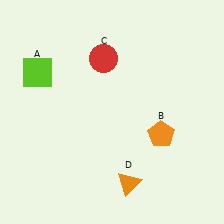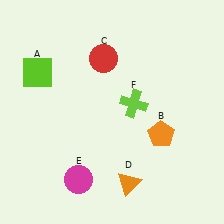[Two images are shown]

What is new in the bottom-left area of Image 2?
A magenta circle (E) was added in the bottom-left area of Image 2.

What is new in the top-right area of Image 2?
A lime cross (F) was added in the top-right area of Image 2.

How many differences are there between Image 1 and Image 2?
There are 2 differences between the two images.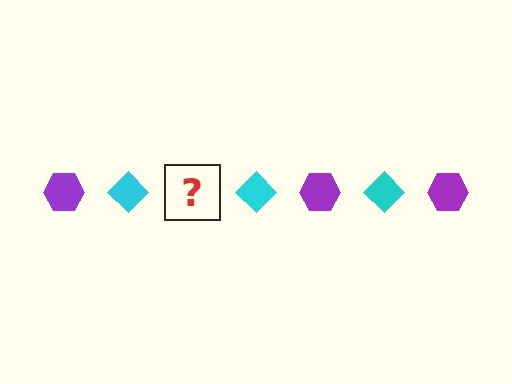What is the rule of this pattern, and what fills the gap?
The rule is that the pattern alternates between purple hexagon and cyan diamond. The gap should be filled with a purple hexagon.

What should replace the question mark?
The question mark should be replaced with a purple hexagon.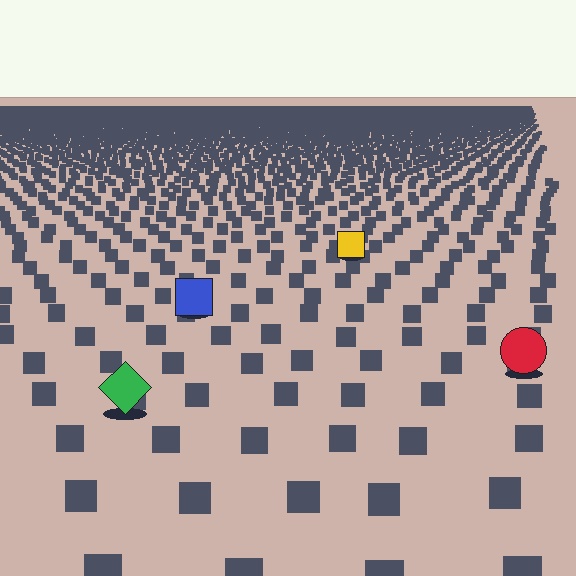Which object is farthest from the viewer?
The yellow square is farthest from the viewer. It appears smaller and the ground texture around it is denser.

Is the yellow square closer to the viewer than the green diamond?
No. The green diamond is closer — you can tell from the texture gradient: the ground texture is coarser near it.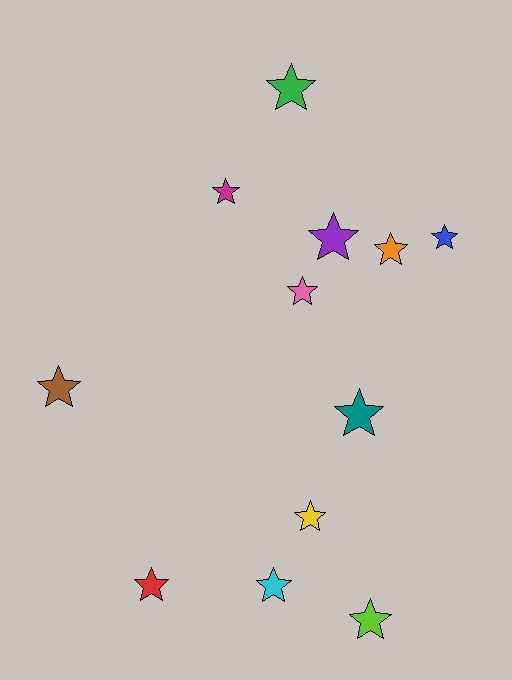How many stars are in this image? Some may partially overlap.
There are 12 stars.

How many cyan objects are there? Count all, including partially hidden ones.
There is 1 cyan object.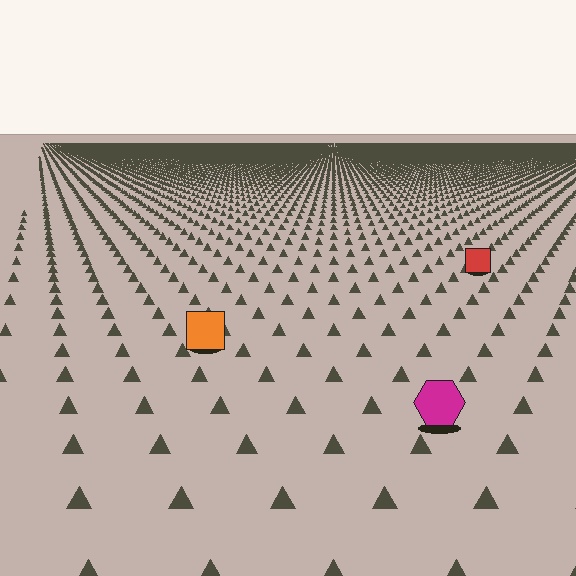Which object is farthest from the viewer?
The red square is farthest from the viewer. It appears smaller and the ground texture around it is denser.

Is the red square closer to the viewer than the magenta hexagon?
No. The magenta hexagon is closer — you can tell from the texture gradient: the ground texture is coarser near it.